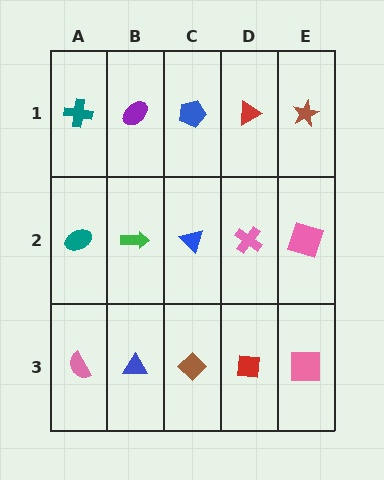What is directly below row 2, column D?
A red square.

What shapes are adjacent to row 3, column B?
A green arrow (row 2, column B), a pink semicircle (row 3, column A), a brown diamond (row 3, column C).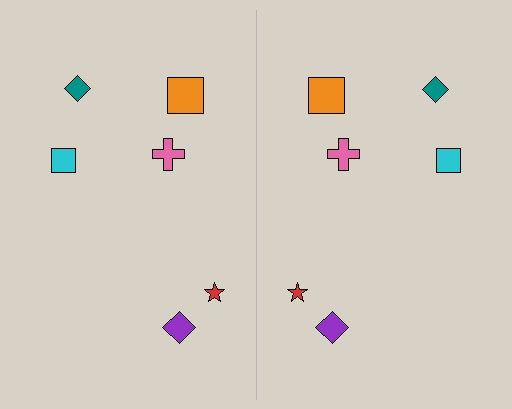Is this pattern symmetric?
Yes, this pattern has bilateral (reflection) symmetry.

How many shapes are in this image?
There are 12 shapes in this image.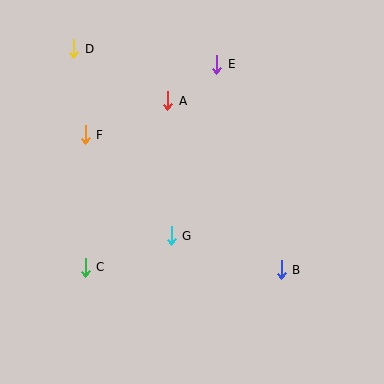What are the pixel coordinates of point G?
Point G is at (171, 236).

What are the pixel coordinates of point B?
Point B is at (281, 270).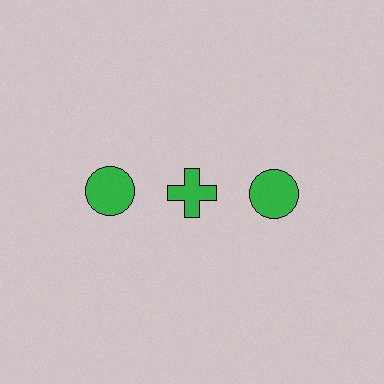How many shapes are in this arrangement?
There are 3 shapes arranged in a grid pattern.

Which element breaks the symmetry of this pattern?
The green cross in the top row, second from left column breaks the symmetry. All other shapes are green circles.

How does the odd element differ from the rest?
It has a different shape: cross instead of circle.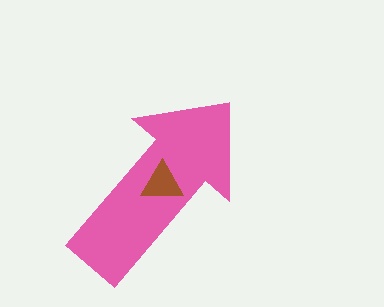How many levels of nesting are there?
2.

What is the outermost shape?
The pink arrow.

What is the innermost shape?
The brown triangle.